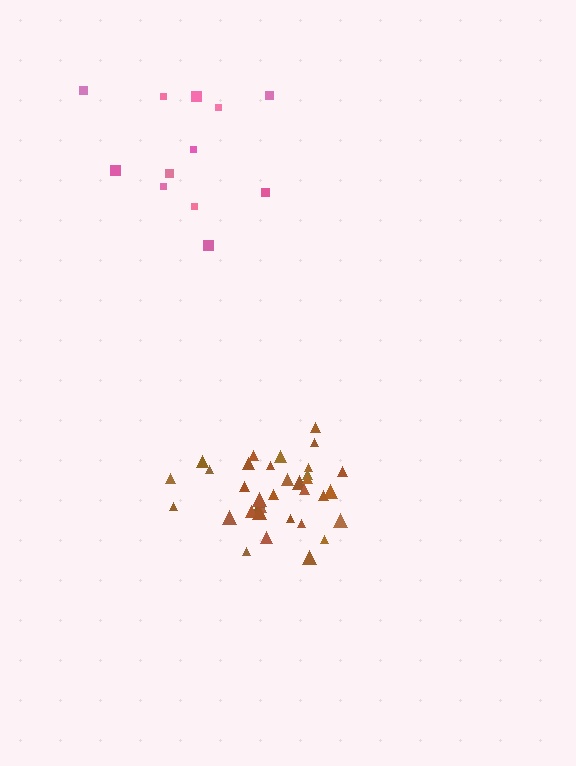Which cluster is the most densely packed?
Brown.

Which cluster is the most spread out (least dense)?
Pink.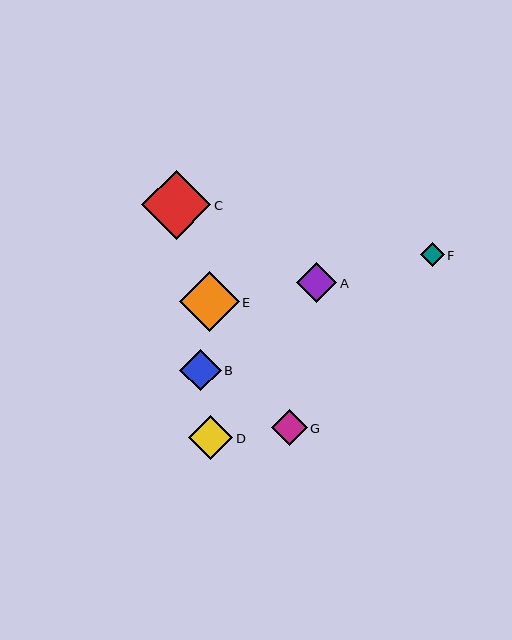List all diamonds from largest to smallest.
From largest to smallest: C, E, D, B, A, G, F.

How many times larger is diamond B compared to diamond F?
Diamond B is approximately 1.7 times the size of diamond F.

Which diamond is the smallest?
Diamond F is the smallest with a size of approximately 24 pixels.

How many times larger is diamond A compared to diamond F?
Diamond A is approximately 1.7 times the size of diamond F.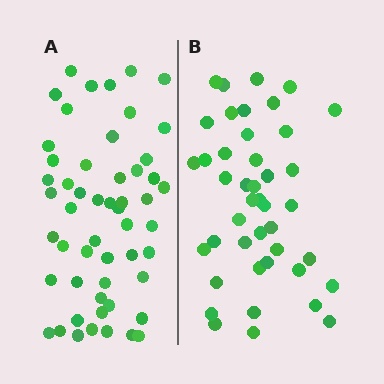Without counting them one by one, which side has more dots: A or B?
Region A (the left region) has more dots.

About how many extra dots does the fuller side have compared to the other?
Region A has roughly 10 or so more dots than region B.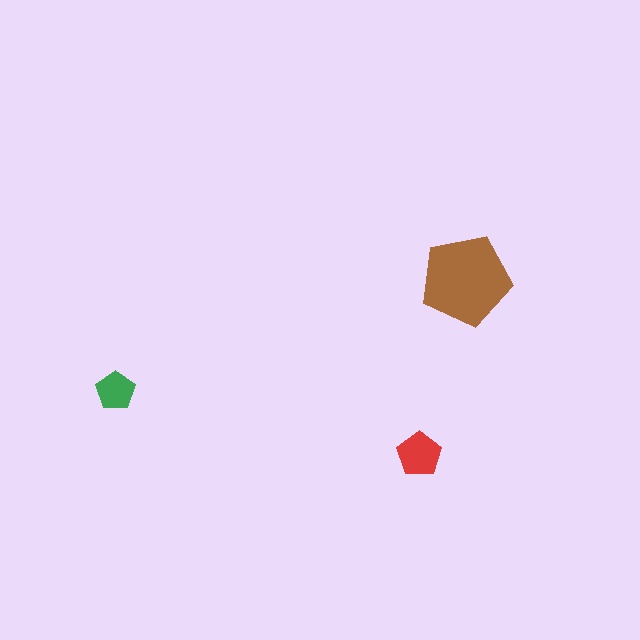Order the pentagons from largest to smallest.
the brown one, the red one, the green one.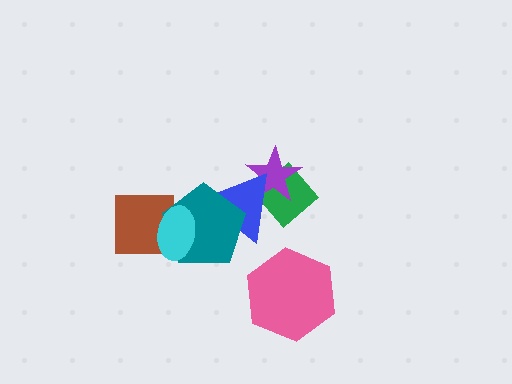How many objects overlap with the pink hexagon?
0 objects overlap with the pink hexagon.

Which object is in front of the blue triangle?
The teal pentagon is in front of the blue triangle.